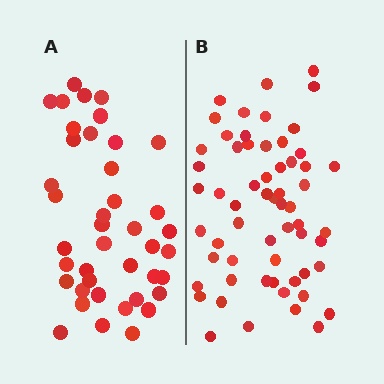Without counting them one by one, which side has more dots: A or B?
Region B (the right region) has more dots.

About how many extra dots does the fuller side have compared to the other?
Region B has approximately 20 more dots than region A.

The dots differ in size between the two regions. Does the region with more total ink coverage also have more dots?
No. Region A has more total ink coverage because its dots are larger, but region B actually contains more individual dots. Total area can be misleading — the number of items is what matters here.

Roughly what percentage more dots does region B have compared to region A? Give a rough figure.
About 45% more.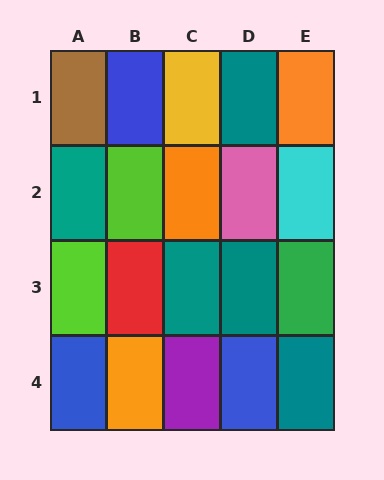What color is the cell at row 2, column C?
Orange.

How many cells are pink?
1 cell is pink.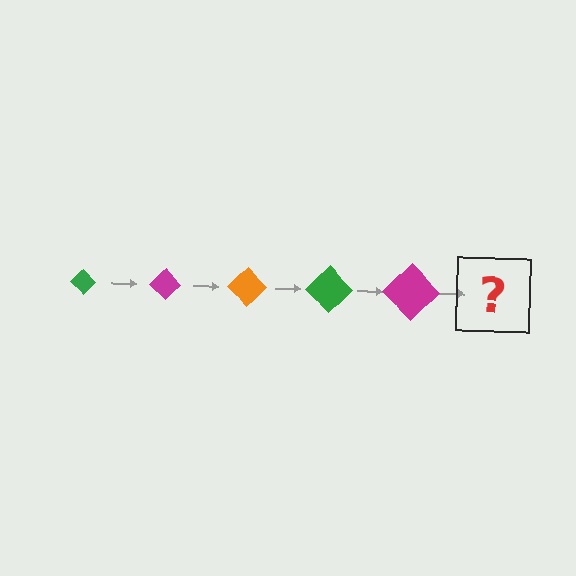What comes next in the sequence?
The next element should be an orange diamond, larger than the previous one.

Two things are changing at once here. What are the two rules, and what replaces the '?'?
The two rules are that the diamond grows larger each step and the color cycles through green, magenta, and orange. The '?' should be an orange diamond, larger than the previous one.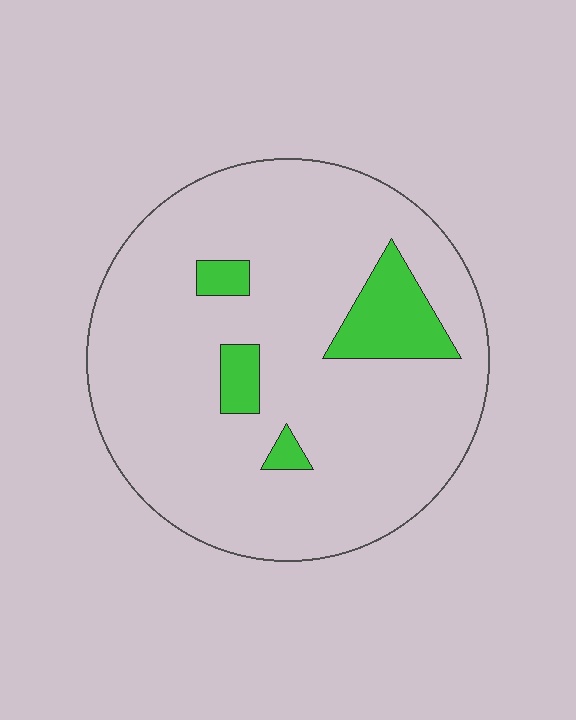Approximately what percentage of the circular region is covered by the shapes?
Approximately 10%.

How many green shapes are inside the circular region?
4.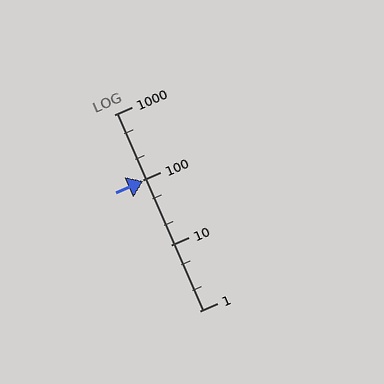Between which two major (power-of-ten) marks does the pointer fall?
The pointer is between 10 and 100.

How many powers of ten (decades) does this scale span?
The scale spans 3 decades, from 1 to 1000.